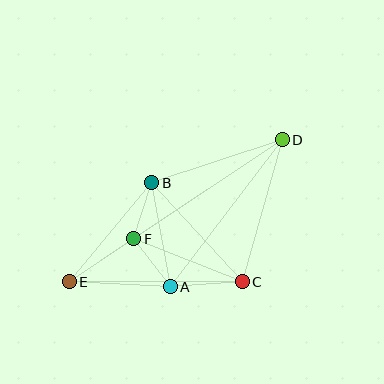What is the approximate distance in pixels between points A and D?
The distance between A and D is approximately 185 pixels.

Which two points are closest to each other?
Points B and F are closest to each other.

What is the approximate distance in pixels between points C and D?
The distance between C and D is approximately 148 pixels.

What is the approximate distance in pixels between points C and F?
The distance between C and F is approximately 117 pixels.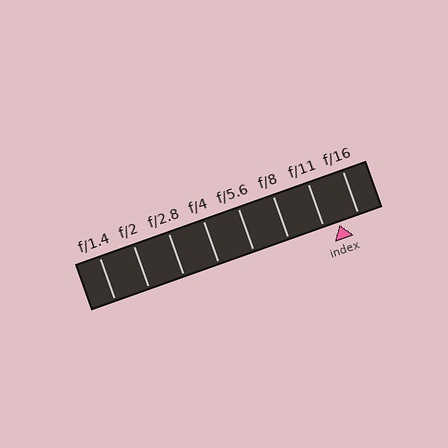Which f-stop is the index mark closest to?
The index mark is closest to f/11.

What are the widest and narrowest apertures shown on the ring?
The widest aperture shown is f/1.4 and the narrowest is f/16.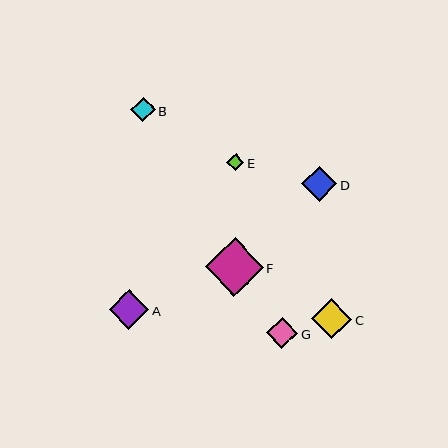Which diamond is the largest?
Diamond F is the largest with a size of approximately 58 pixels.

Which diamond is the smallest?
Diamond E is the smallest with a size of approximately 17 pixels.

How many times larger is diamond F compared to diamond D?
Diamond F is approximately 1.7 times the size of diamond D.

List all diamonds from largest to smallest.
From largest to smallest: F, C, A, D, G, B, E.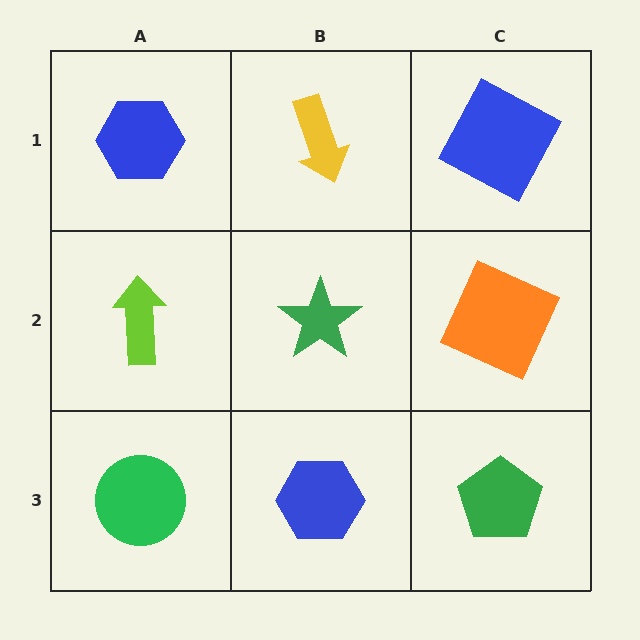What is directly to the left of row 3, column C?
A blue hexagon.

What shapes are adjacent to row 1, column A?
A lime arrow (row 2, column A), a yellow arrow (row 1, column B).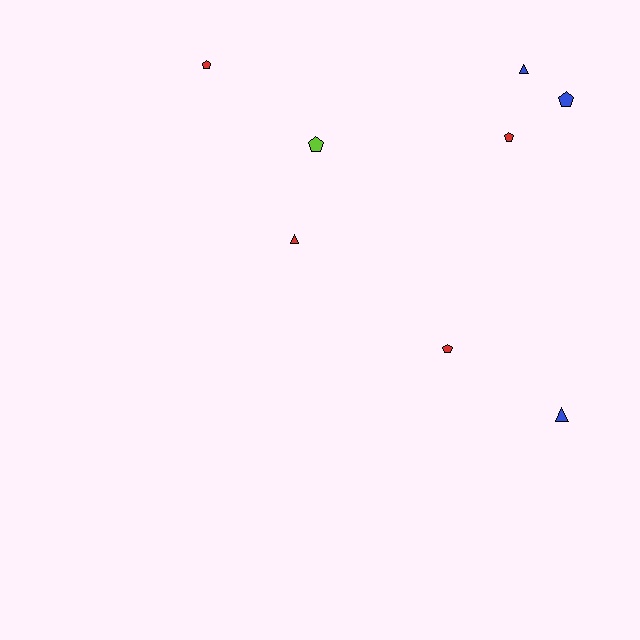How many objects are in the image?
There are 8 objects.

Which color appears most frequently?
Red, with 4 objects.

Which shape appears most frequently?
Pentagon, with 5 objects.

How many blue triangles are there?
There are 2 blue triangles.